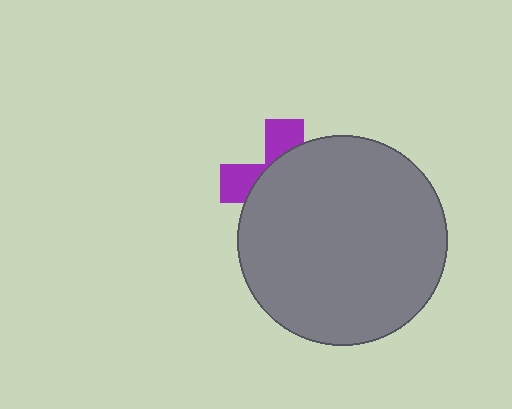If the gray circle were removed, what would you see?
You would see the complete purple cross.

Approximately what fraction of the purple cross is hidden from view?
Roughly 68% of the purple cross is hidden behind the gray circle.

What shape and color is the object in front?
The object in front is a gray circle.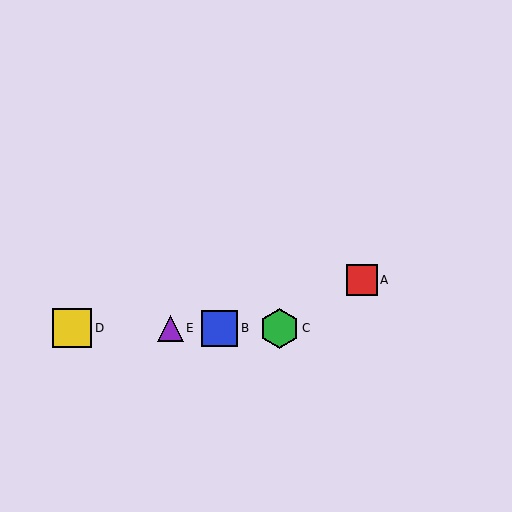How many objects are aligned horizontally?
4 objects (B, C, D, E) are aligned horizontally.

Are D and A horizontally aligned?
No, D is at y≈328 and A is at y≈280.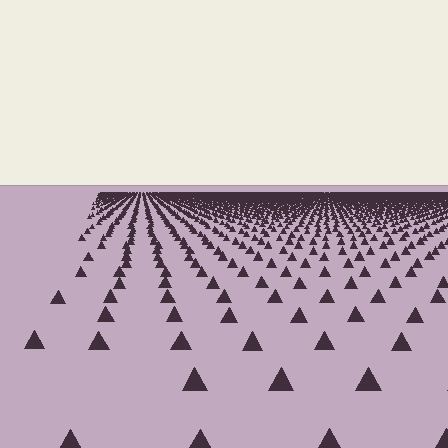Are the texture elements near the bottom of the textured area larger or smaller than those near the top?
Larger. Near the bottom, elements are closer to the viewer and appear at a bigger on-screen size.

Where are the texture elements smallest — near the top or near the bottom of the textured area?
Near the top.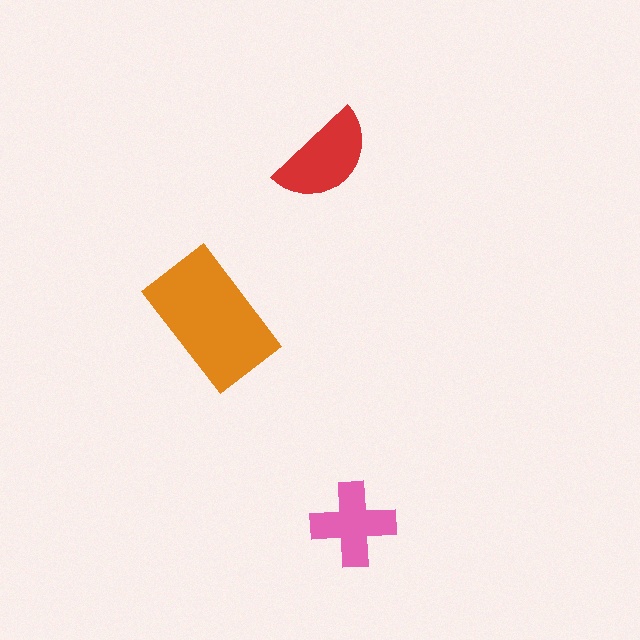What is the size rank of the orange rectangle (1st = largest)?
1st.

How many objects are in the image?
There are 3 objects in the image.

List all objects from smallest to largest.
The pink cross, the red semicircle, the orange rectangle.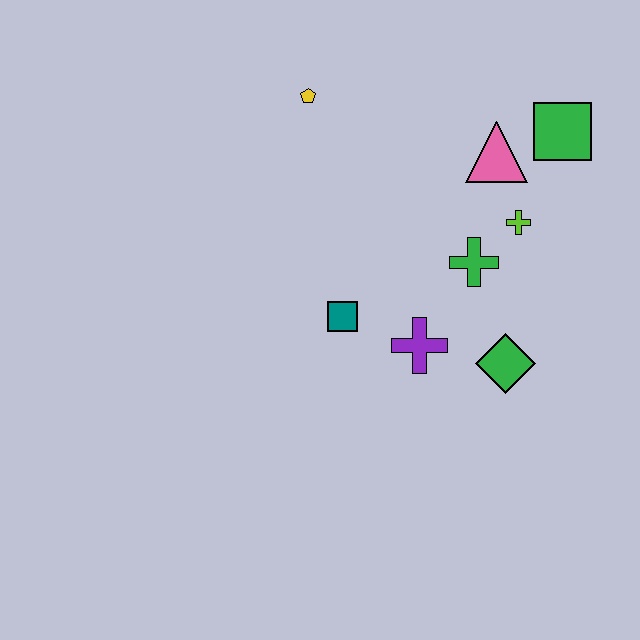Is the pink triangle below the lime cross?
No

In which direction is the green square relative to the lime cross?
The green square is above the lime cross.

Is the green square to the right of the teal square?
Yes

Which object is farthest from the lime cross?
The yellow pentagon is farthest from the lime cross.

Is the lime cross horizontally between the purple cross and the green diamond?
No